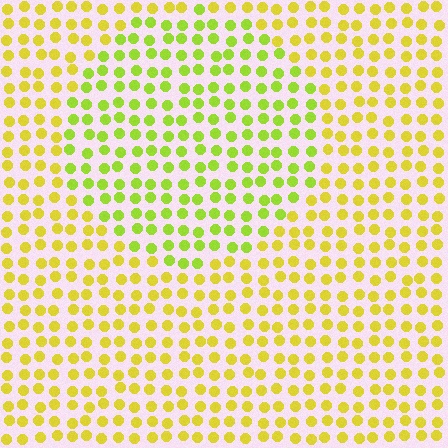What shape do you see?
I see a circle.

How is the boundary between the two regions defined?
The boundary is defined purely by a slight shift in hue (about 28 degrees). Spacing, size, and orientation are identical on both sides.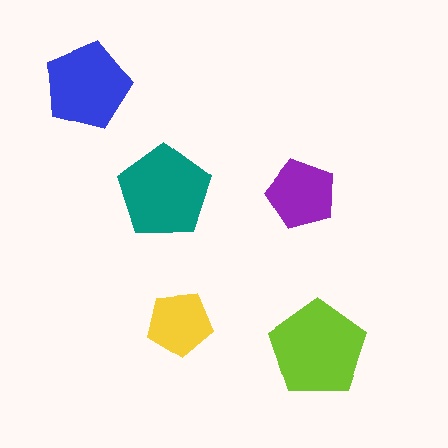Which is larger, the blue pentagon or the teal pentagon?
The teal one.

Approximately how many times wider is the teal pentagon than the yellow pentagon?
About 1.5 times wider.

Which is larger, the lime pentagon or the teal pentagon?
The lime one.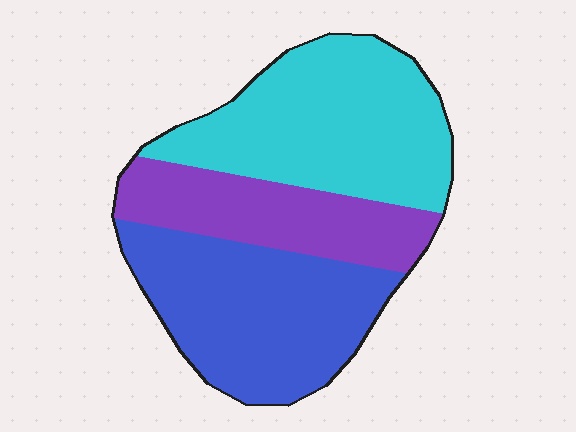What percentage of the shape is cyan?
Cyan takes up between a third and a half of the shape.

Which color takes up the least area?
Purple, at roughly 25%.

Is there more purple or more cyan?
Cyan.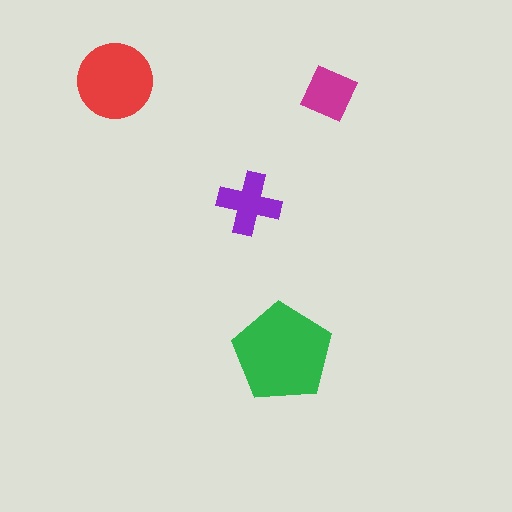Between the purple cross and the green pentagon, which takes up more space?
The green pentagon.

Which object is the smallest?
The magenta diamond.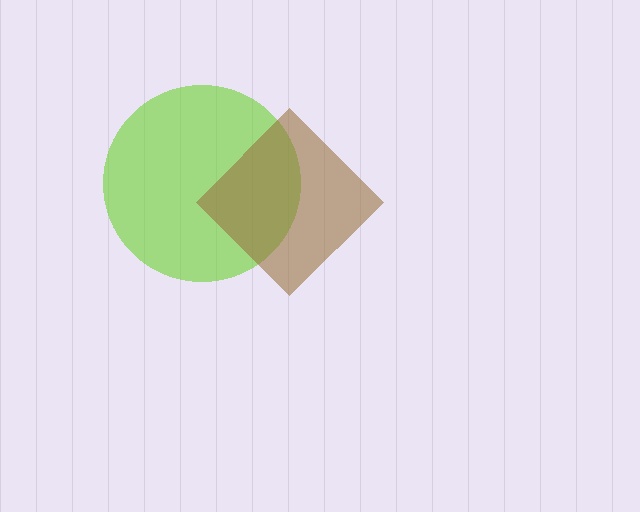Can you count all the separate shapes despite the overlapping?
Yes, there are 2 separate shapes.